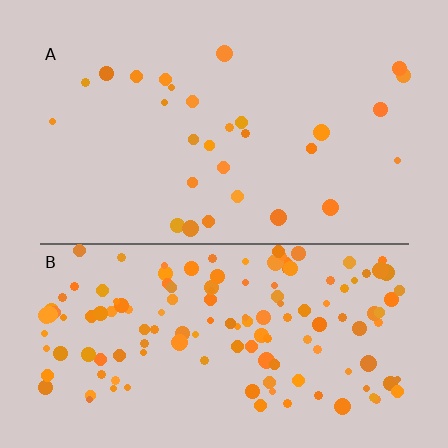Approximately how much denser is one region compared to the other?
Approximately 4.9× — region B over region A.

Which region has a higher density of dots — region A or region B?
B (the bottom).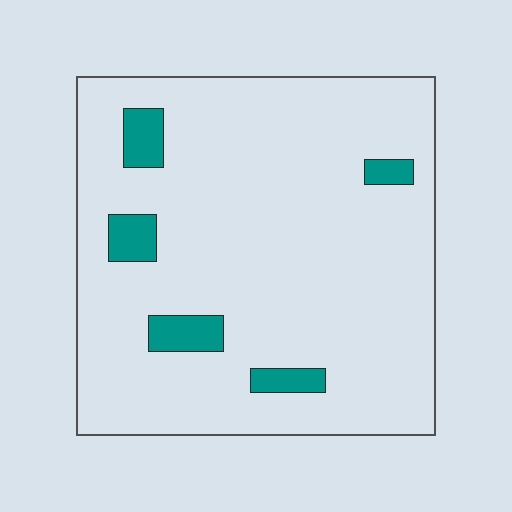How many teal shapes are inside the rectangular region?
5.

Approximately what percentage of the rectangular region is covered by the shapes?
Approximately 10%.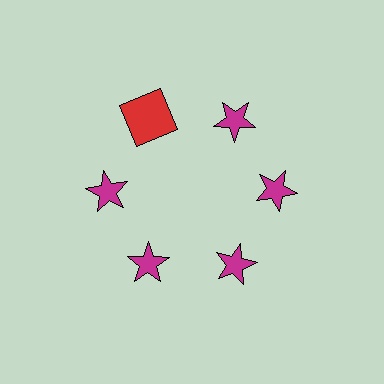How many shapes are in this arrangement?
There are 6 shapes arranged in a ring pattern.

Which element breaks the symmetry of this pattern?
The red square at roughly the 11 o'clock position breaks the symmetry. All other shapes are magenta stars.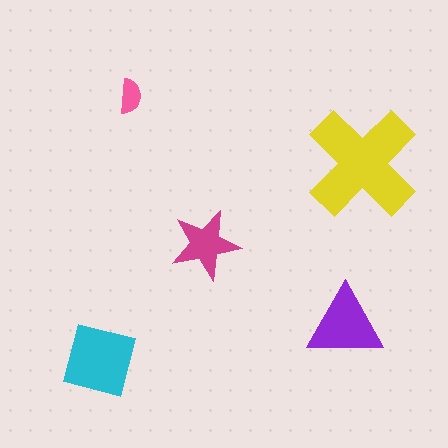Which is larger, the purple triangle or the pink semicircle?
The purple triangle.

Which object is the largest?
The yellow cross.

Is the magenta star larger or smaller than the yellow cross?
Smaller.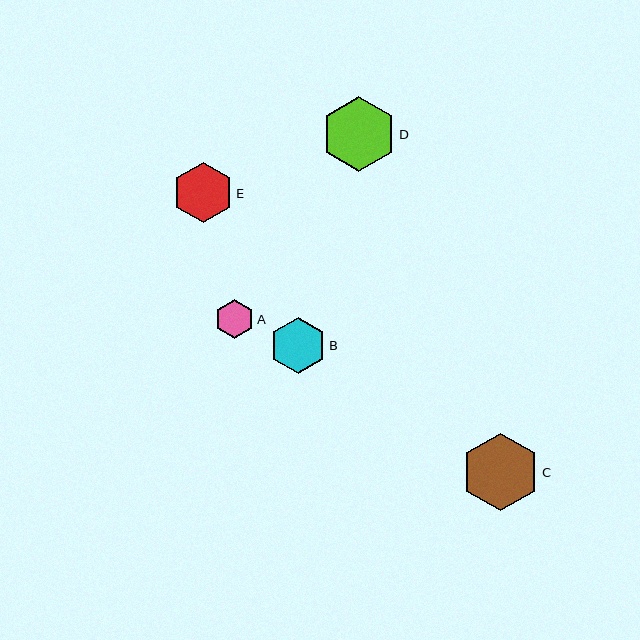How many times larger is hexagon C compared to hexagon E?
Hexagon C is approximately 1.3 times the size of hexagon E.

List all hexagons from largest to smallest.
From largest to smallest: C, D, E, B, A.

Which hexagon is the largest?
Hexagon C is the largest with a size of approximately 78 pixels.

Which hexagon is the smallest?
Hexagon A is the smallest with a size of approximately 39 pixels.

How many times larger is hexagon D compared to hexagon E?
Hexagon D is approximately 1.3 times the size of hexagon E.